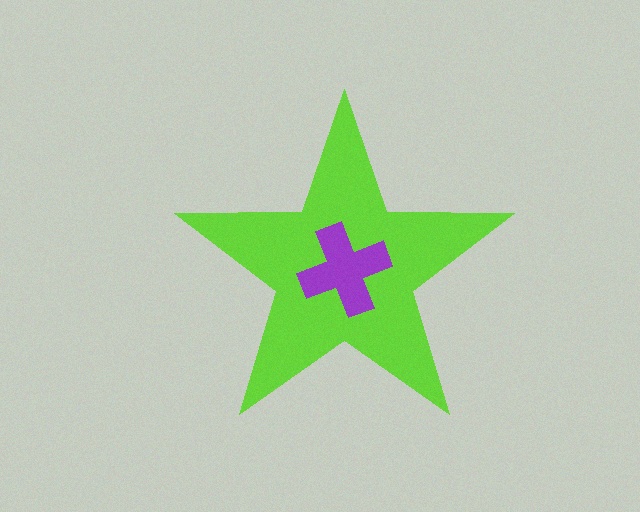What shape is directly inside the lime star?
The purple cross.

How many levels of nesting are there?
2.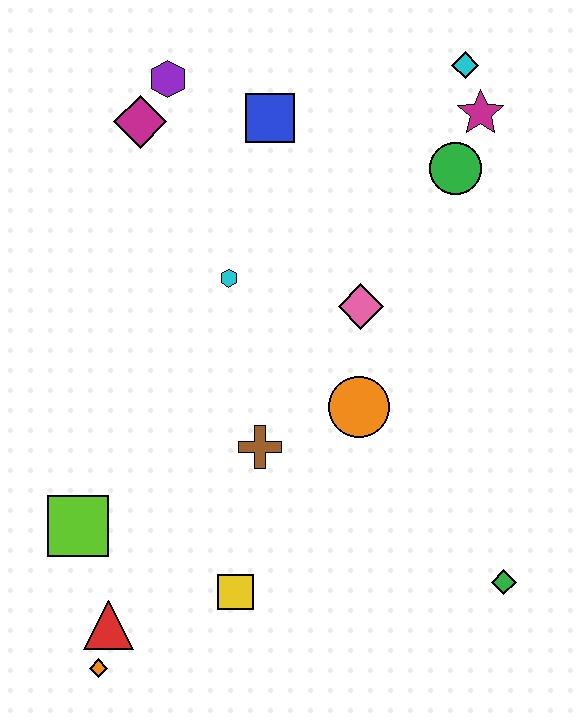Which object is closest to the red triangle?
The orange diamond is closest to the red triangle.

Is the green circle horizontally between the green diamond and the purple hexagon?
Yes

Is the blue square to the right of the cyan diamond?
No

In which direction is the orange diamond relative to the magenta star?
The orange diamond is below the magenta star.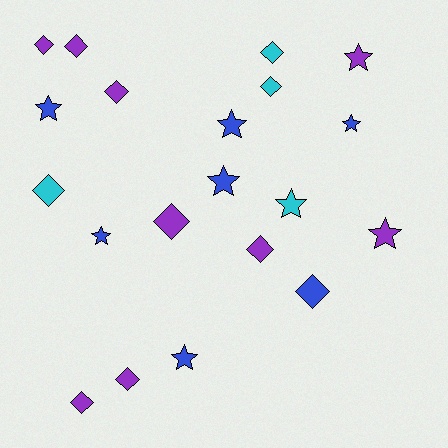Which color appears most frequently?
Purple, with 9 objects.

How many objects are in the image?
There are 20 objects.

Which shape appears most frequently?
Diamond, with 11 objects.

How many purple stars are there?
There are 2 purple stars.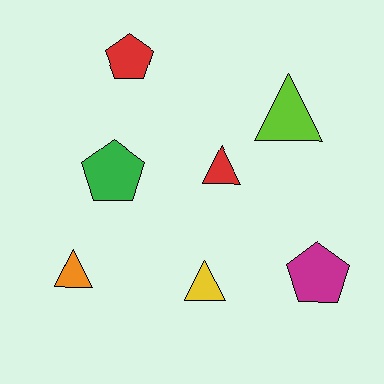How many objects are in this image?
There are 7 objects.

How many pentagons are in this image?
There are 3 pentagons.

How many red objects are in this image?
There are 2 red objects.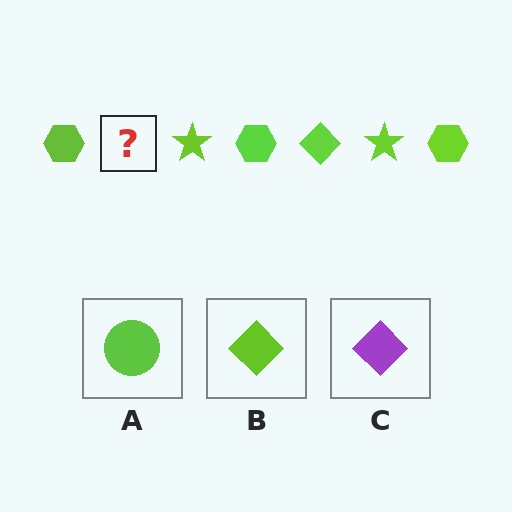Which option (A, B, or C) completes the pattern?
B.